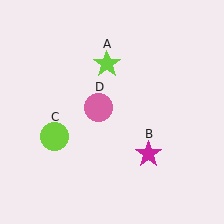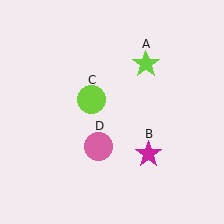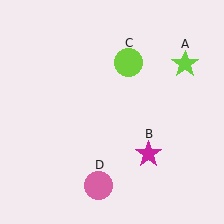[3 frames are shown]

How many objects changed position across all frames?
3 objects changed position: lime star (object A), lime circle (object C), pink circle (object D).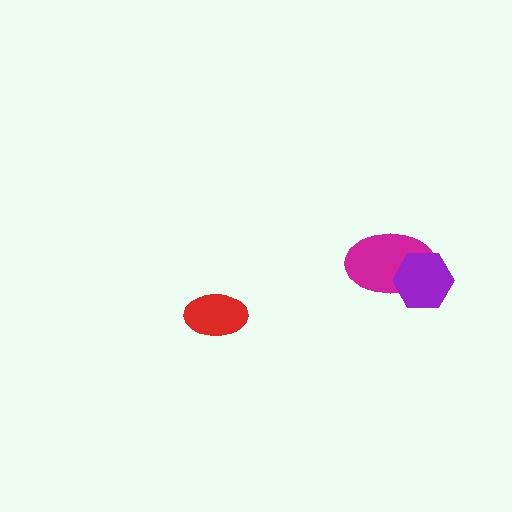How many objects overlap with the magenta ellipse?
1 object overlaps with the magenta ellipse.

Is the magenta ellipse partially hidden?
Yes, it is partially covered by another shape.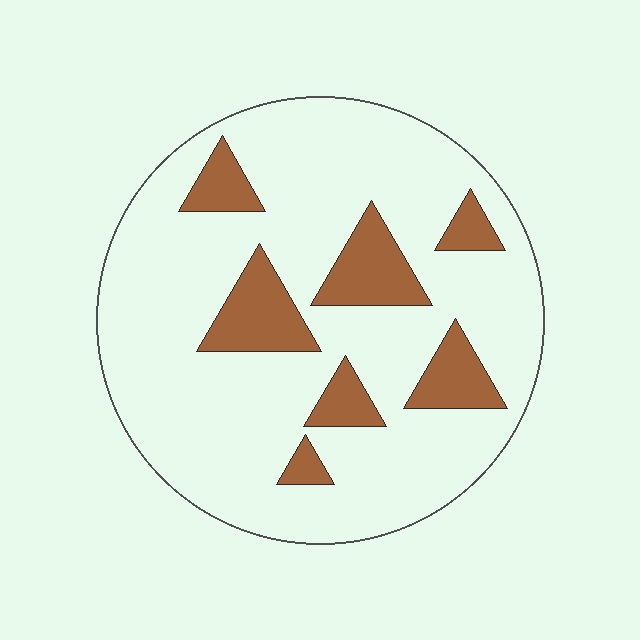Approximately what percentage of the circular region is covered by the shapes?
Approximately 20%.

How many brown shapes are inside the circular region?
7.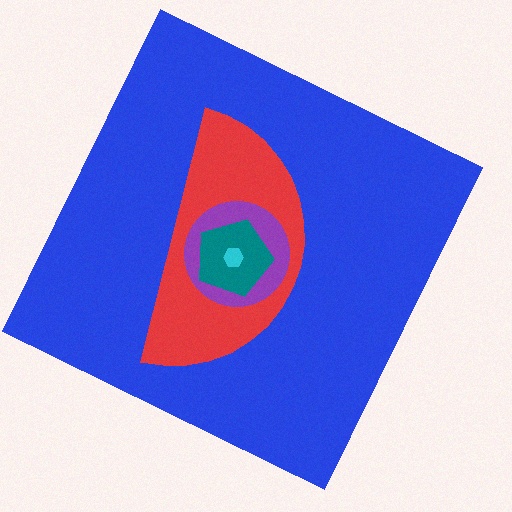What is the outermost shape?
The blue square.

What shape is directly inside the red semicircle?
The purple circle.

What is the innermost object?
The cyan hexagon.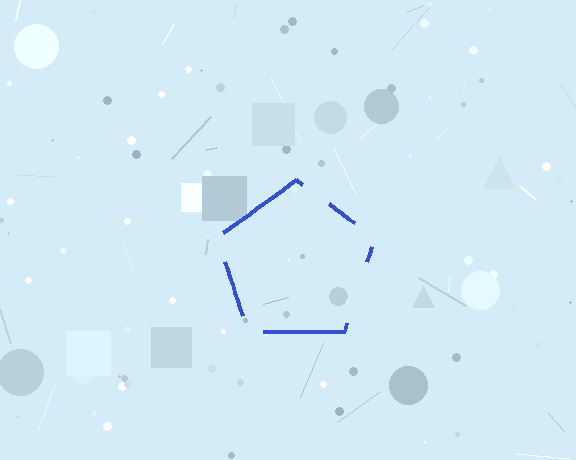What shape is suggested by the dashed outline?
The dashed outline suggests a pentagon.